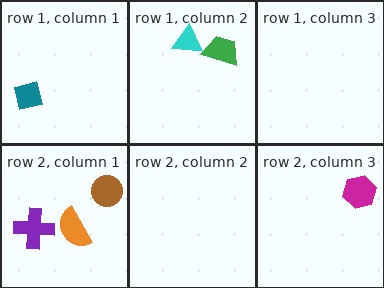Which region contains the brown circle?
The row 2, column 1 region.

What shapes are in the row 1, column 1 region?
The teal square.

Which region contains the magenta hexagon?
The row 2, column 3 region.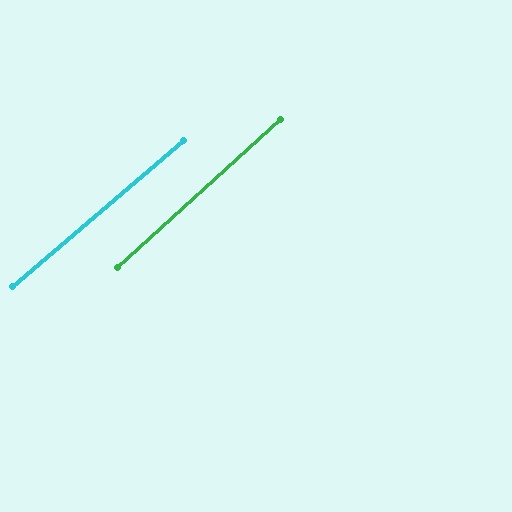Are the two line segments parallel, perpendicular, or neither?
Parallel — their directions differ by only 1.8°.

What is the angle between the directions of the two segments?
Approximately 2 degrees.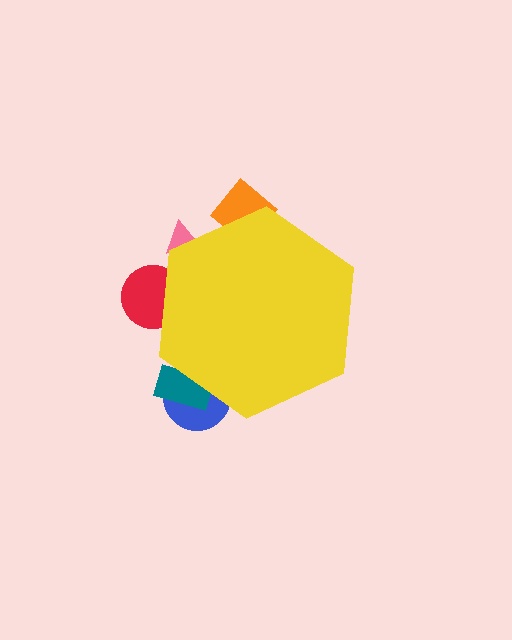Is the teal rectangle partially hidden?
Yes, the teal rectangle is partially hidden behind the yellow hexagon.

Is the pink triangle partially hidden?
Yes, the pink triangle is partially hidden behind the yellow hexagon.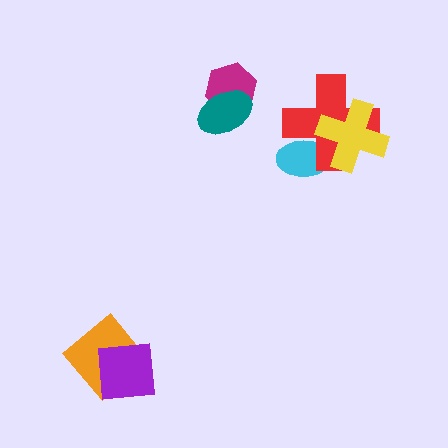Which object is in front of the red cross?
The yellow cross is in front of the red cross.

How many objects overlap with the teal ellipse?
1 object overlaps with the teal ellipse.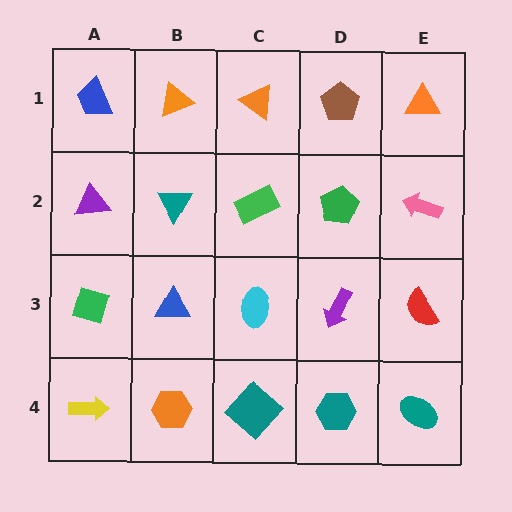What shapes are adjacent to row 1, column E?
A pink arrow (row 2, column E), a brown pentagon (row 1, column D).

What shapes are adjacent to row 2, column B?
An orange triangle (row 1, column B), a blue triangle (row 3, column B), a purple triangle (row 2, column A), a green rectangle (row 2, column C).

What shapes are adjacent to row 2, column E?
An orange triangle (row 1, column E), a red semicircle (row 3, column E), a green pentagon (row 2, column D).